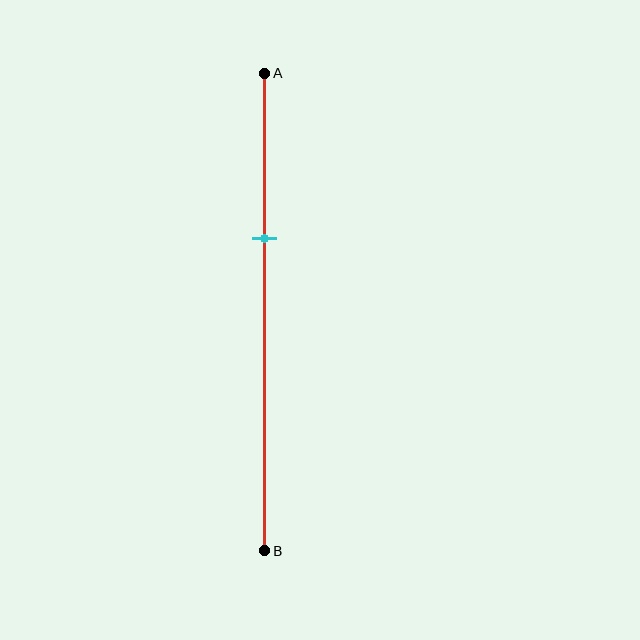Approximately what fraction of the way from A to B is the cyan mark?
The cyan mark is approximately 35% of the way from A to B.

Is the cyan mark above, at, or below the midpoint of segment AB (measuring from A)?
The cyan mark is above the midpoint of segment AB.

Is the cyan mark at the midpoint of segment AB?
No, the mark is at about 35% from A, not at the 50% midpoint.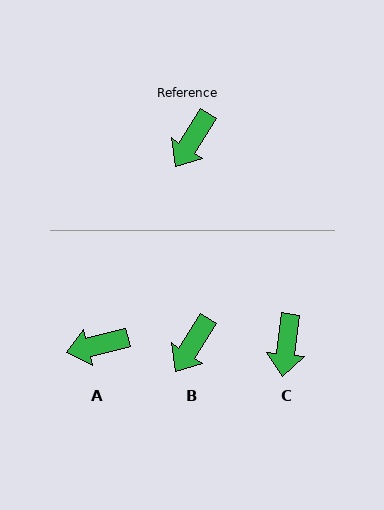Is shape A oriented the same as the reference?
No, it is off by about 43 degrees.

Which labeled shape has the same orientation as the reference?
B.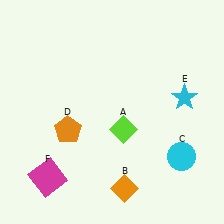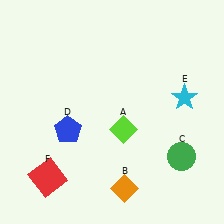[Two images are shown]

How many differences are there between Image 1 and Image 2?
There are 3 differences between the two images.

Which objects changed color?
C changed from cyan to green. D changed from orange to blue. F changed from magenta to red.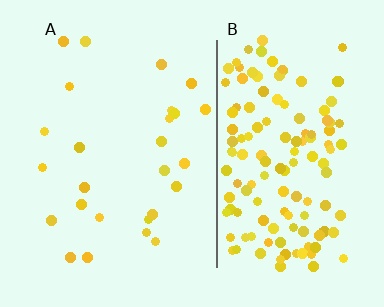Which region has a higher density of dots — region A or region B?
B (the right).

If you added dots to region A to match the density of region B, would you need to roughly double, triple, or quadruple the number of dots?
Approximately quadruple.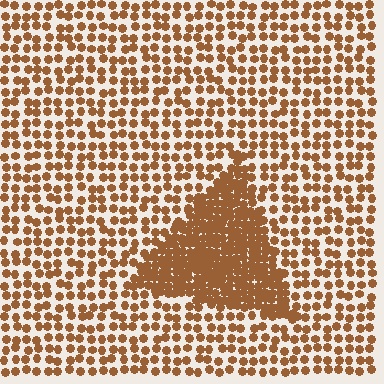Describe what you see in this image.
The image contains small brown elements arranged at two different densities. A triangle-shaped region is visible where the elements are more densely packed than the surrounding area.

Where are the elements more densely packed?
The elements are more densely packed inside the triangle boundary.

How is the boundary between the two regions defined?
The boundary is defined by a change in element density (approximately 2.4x ratio). All elements are the same color, size, and shape.